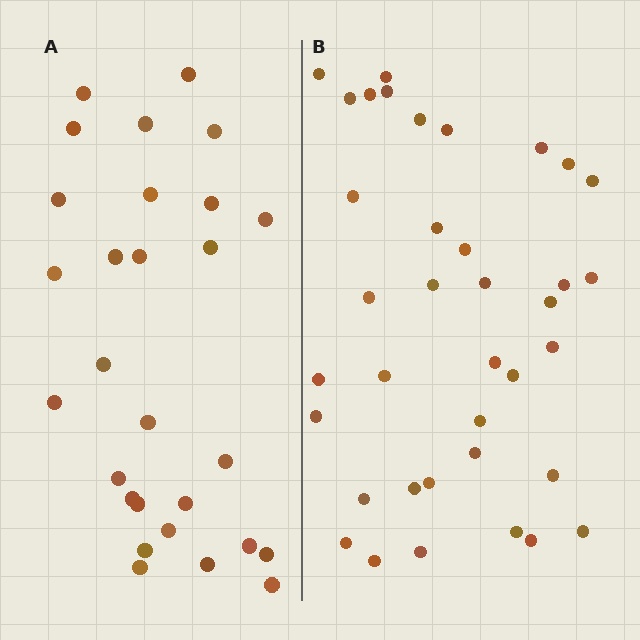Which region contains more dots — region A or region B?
Region B (the right region) has more dots.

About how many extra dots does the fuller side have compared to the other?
Region B has roughly 8 or so more dots than region A.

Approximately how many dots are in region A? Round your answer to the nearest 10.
About 30 dots. (The exact count is 28, which rounds to 30.)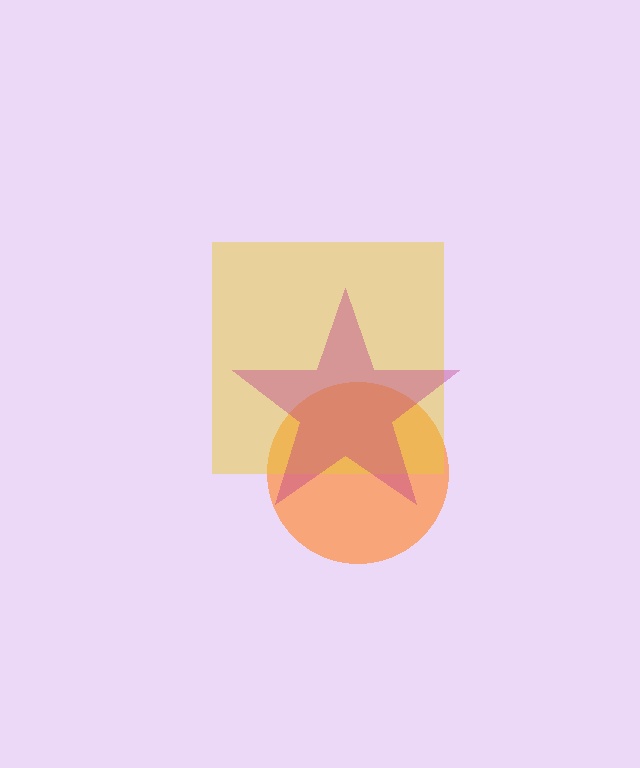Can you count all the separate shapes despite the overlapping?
Yes, there are 3 separate shapes.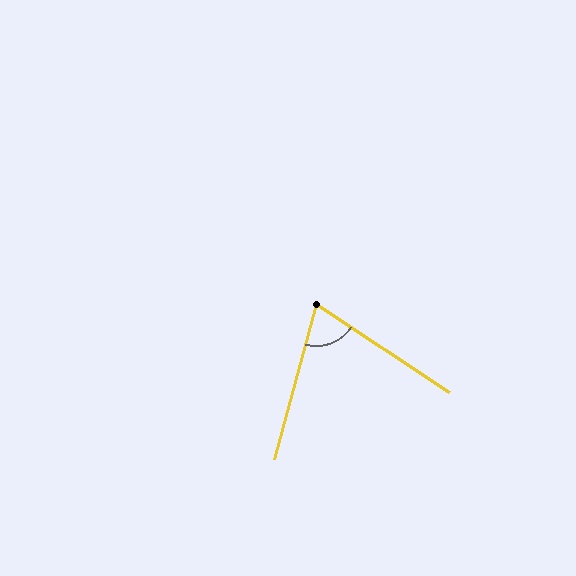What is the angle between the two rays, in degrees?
Approximately 72 degrees.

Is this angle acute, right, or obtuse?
It is acute.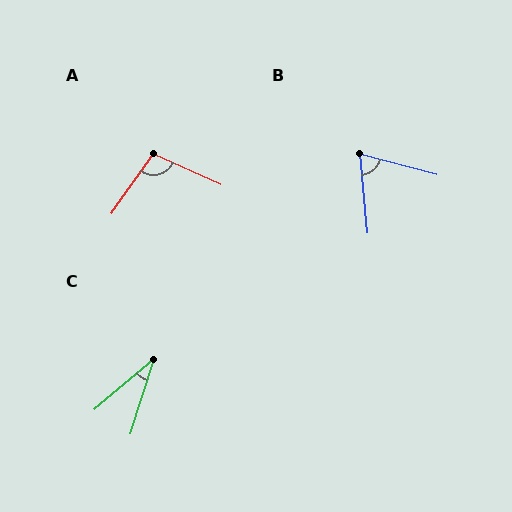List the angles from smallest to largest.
C (32°), B (70°), A (101°).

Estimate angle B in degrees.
Approximately 70 degrees.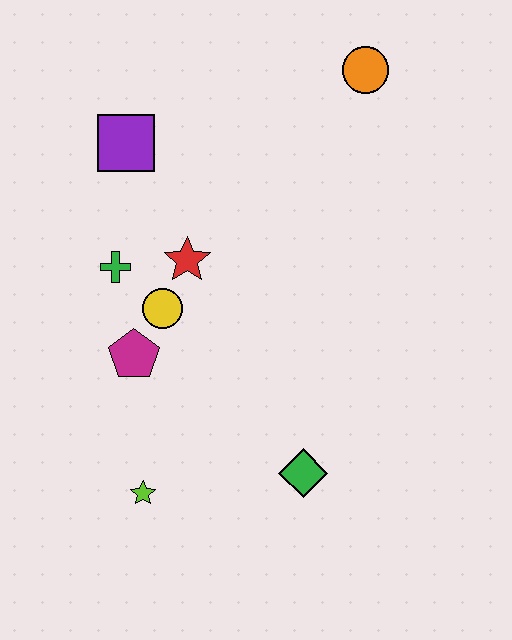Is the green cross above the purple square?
No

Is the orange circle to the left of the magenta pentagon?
No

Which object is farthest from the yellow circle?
The orange circle is farthest from the yellow circle.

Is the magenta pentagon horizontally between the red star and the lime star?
No